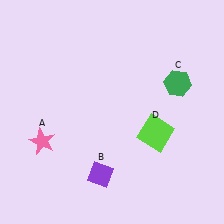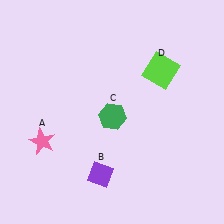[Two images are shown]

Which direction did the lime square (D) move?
The lime square (D) moved up.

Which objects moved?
The objects that moved are: the green hexagon (C), the lime square (D).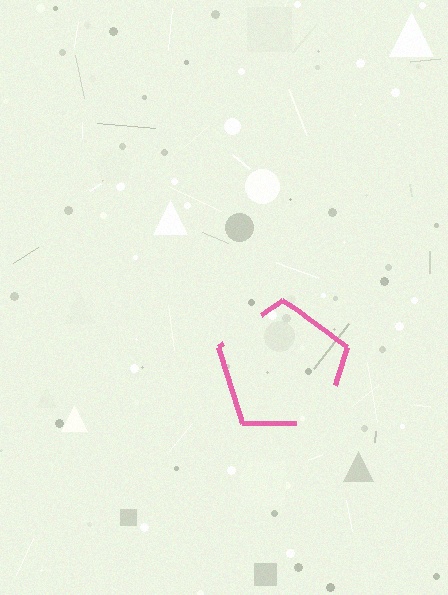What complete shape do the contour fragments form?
The contour fragments form a pentagon.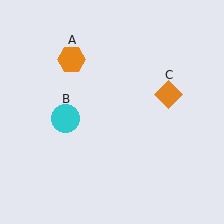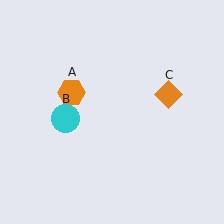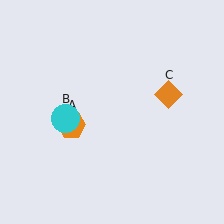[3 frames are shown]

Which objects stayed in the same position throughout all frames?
Cyan circle (object B) and orange diamond (object C) remained stationary.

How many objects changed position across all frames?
1 object changed position: orange hexagon (object A).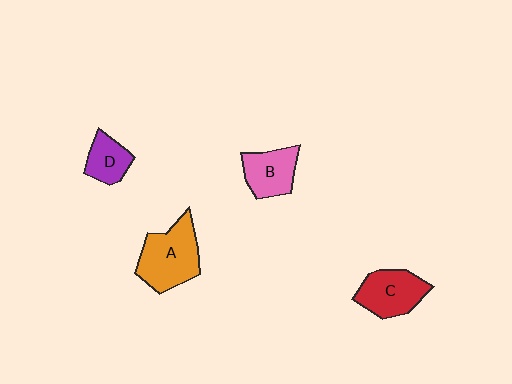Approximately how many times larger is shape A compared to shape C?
Approximately 1.3 times.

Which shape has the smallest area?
Shape D (purple).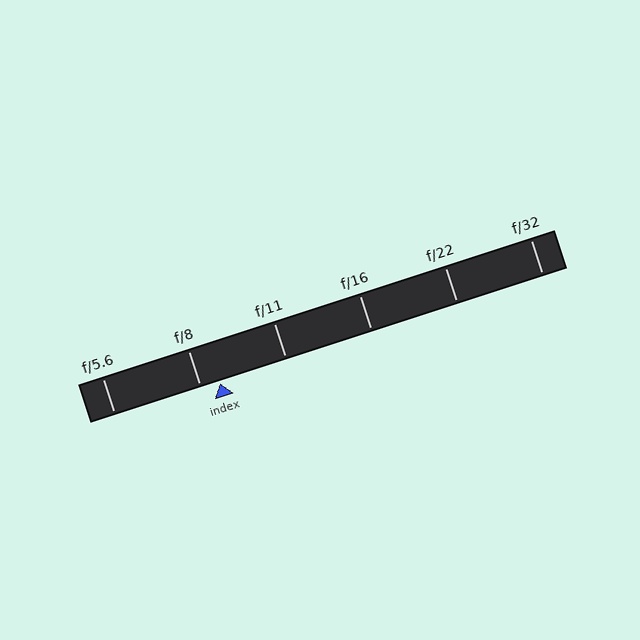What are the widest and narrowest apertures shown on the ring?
The widest aperture shown is f/5.6 and the narrowest is f/32.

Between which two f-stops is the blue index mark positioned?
The index mark is between f/8 and f/11.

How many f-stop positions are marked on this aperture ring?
There are 6 f-stop positions marked.